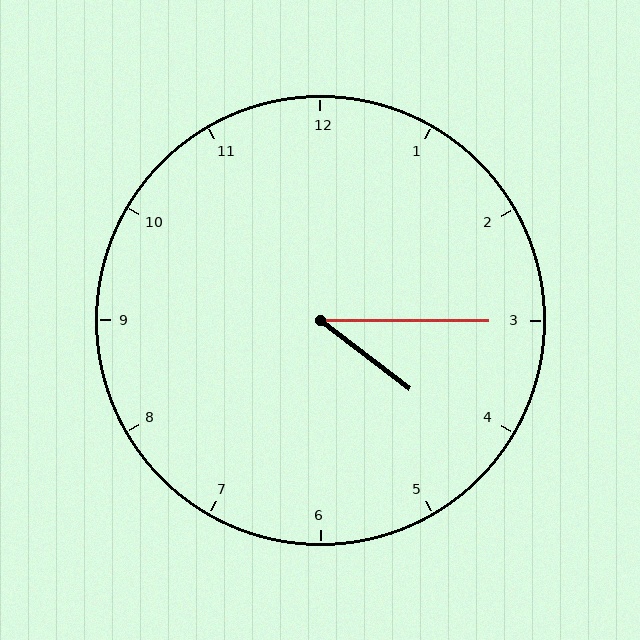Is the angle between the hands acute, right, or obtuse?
It is acute.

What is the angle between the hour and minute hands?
Approximately 38 degrees.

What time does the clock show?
4:15.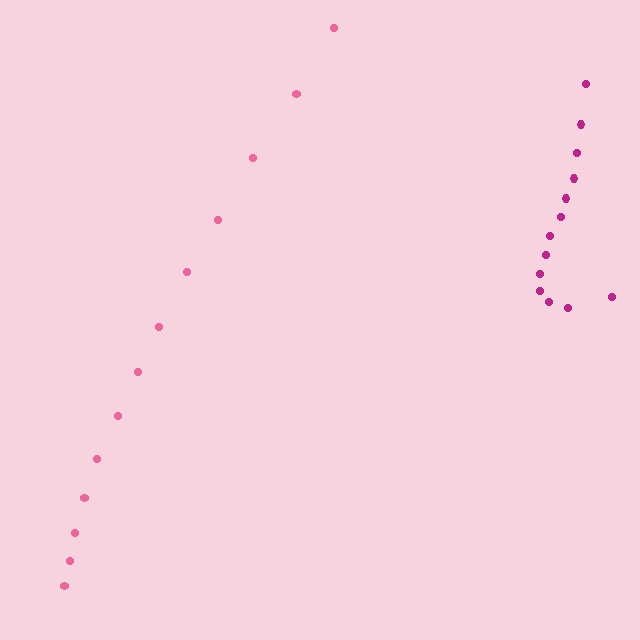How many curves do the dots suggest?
There are 2 distinct paths.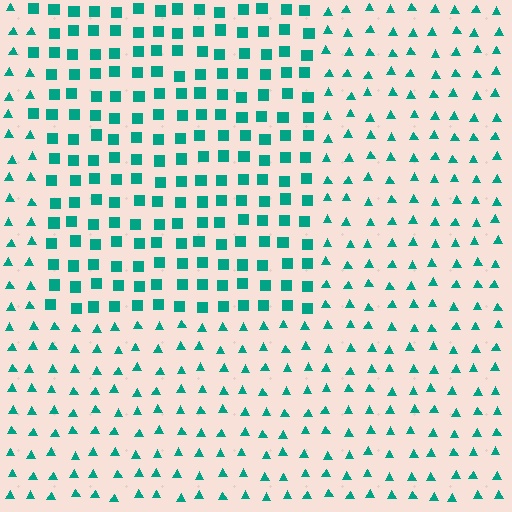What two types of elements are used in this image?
The image uses squares inside the rectangle region and triangles outside it.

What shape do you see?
I see a rectangle.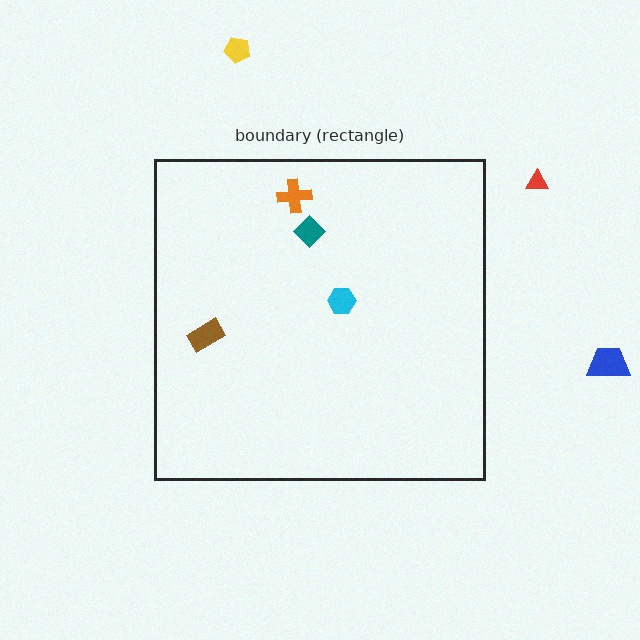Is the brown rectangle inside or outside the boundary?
Inside.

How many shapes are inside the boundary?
4 inside, 3 outside.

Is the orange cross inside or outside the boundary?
Inside.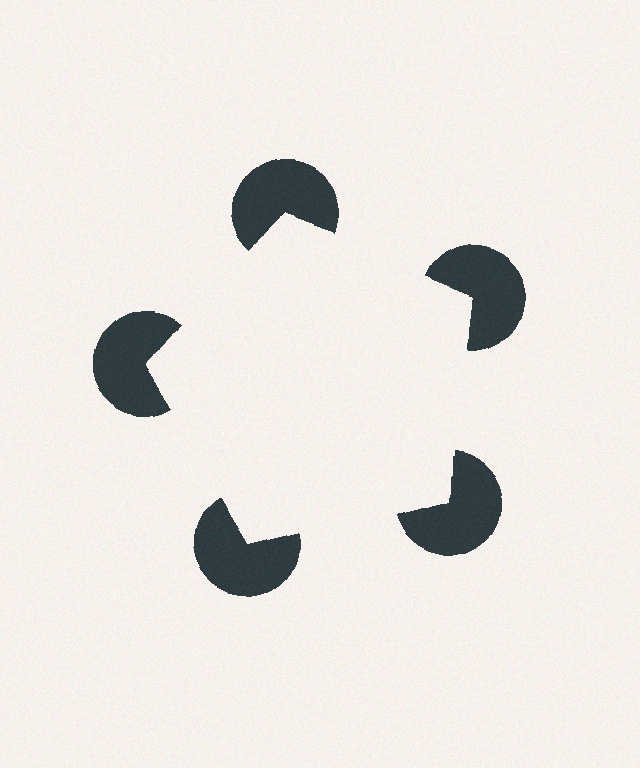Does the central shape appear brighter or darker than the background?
It typically appears slightly brighter than the background, even though no actual brightness change is drawn.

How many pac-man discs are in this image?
There are 5 — one at each vertex of the illusory pentagon.